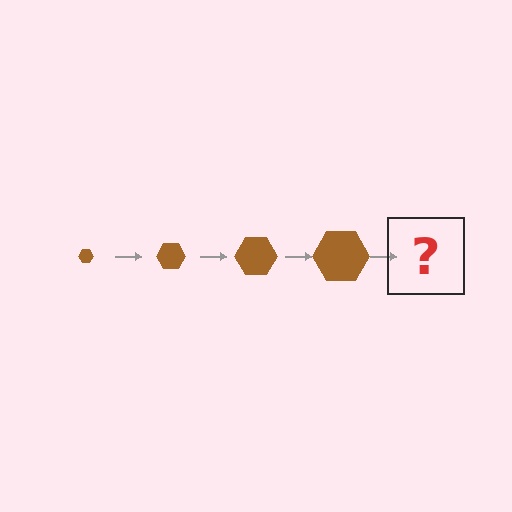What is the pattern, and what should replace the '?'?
The pattern is that the hexagon gets progressively larger each step. The '?' should be a brown hexagon, larger than the previous one.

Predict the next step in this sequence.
The next step is a brown hexagon, larger than the previous one.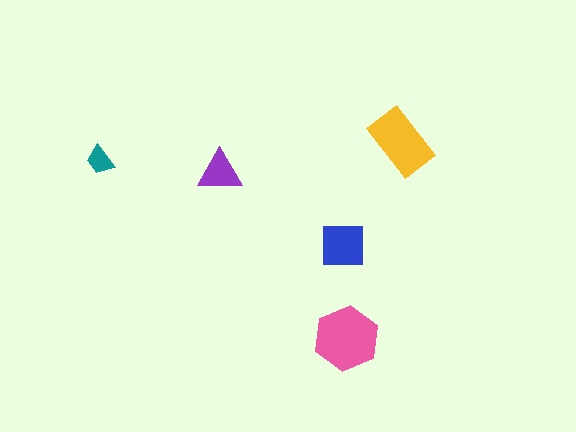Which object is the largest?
The pink hexagon.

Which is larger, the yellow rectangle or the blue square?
The yellow rectangle.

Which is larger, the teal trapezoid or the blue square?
The blue square.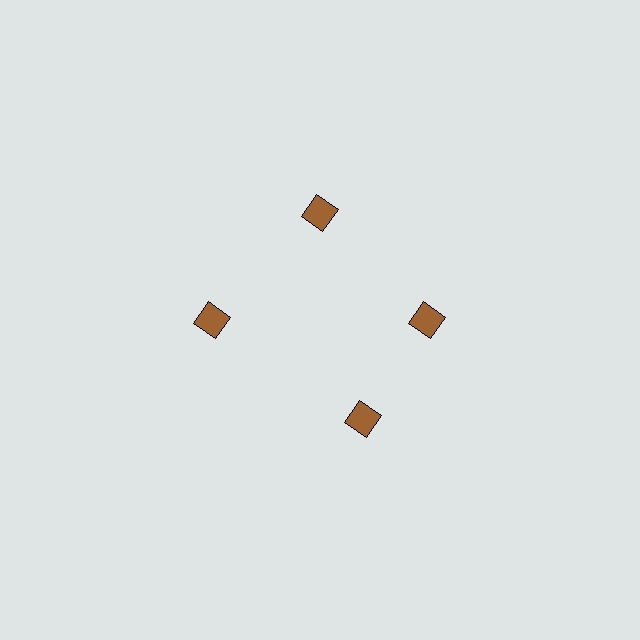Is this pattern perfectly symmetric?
No. The 4 brown diamonds are arranged in a ring, but one element near the 6 o'clock position is rotated out of alignment along the ring, breaking the 4-fold rotational symmetry.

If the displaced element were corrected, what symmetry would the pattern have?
It would have 4-fold rotational symmetry — the pattern would map onto itself every 90 degrees.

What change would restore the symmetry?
The symmetry would be restored by rotating it back into even spacing with its neighbors so that all 4 diamonds sit at equal angles and equal distance from the center.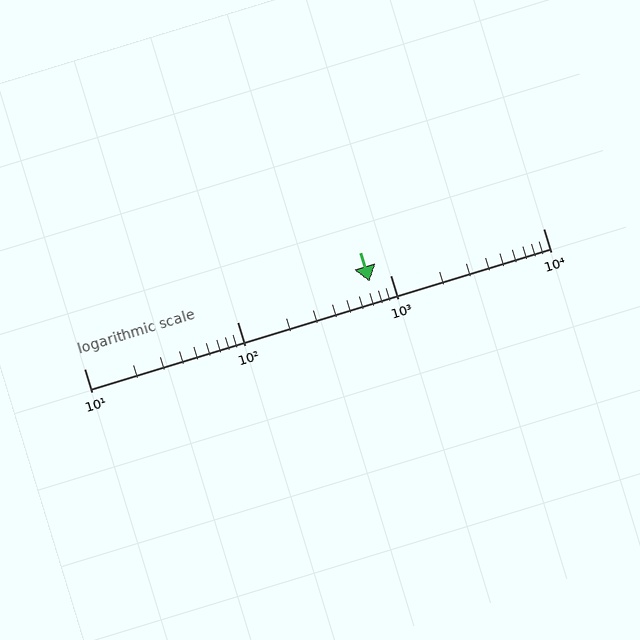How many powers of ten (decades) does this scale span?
The scale spans 3 decades, from 10 to 10000.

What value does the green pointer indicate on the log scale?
The pointer indicates approximately 730.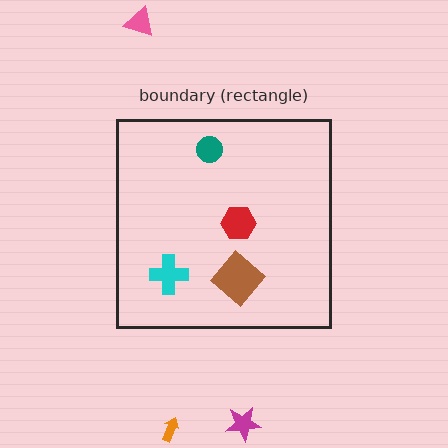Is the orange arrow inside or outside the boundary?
Outside.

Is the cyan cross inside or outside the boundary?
Inside.